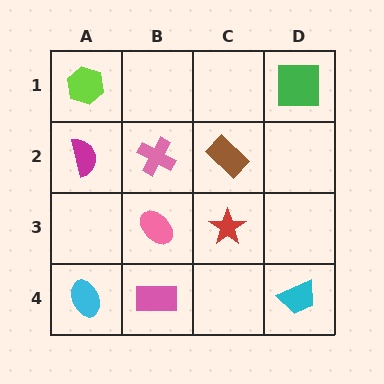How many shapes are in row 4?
3 shapes.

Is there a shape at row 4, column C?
No, that cell is empty.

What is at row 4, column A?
A cyan ellipse.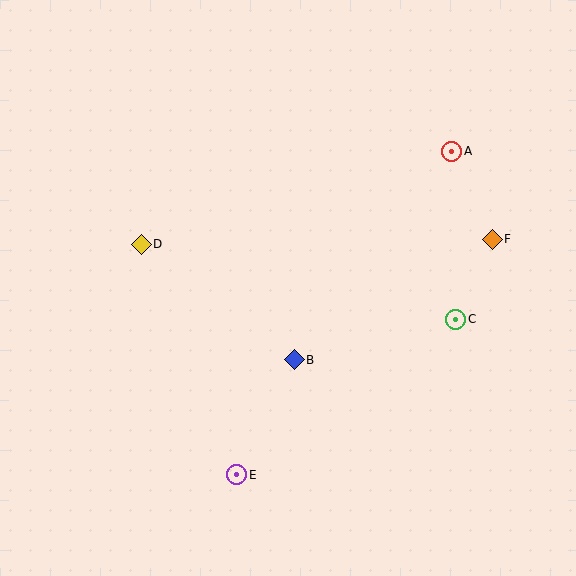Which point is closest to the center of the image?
Point B at (294, 360) is closest to the center.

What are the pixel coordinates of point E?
Point E is at (237, 475).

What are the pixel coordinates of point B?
Point B is at (294, 360).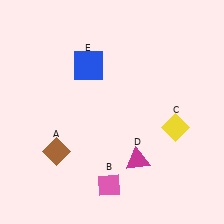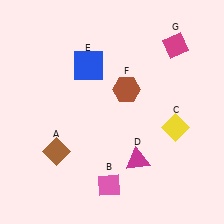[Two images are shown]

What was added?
A brown hexagon (F), a magenta diamond (G) were added in Image 2.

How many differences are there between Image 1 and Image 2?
There are 2 differences between the two images.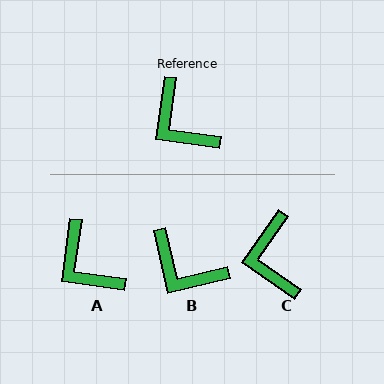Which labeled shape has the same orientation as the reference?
A.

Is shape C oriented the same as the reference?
No, it is off by about 27 degrees.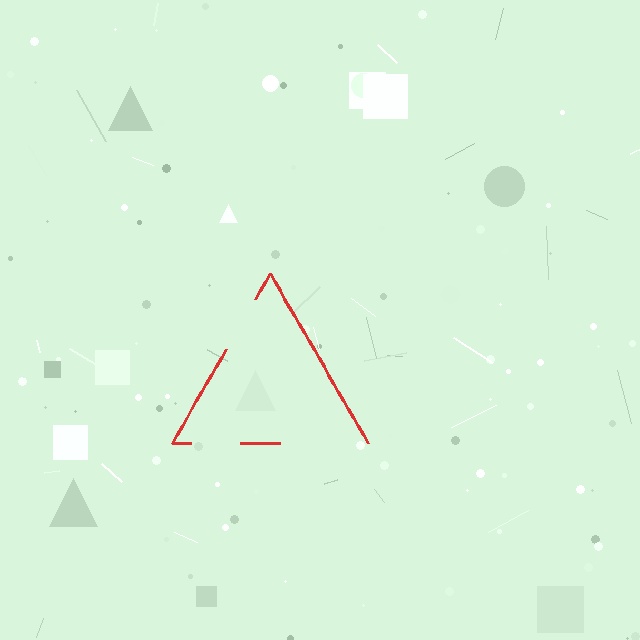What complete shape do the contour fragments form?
The contour fragments form a triangle.